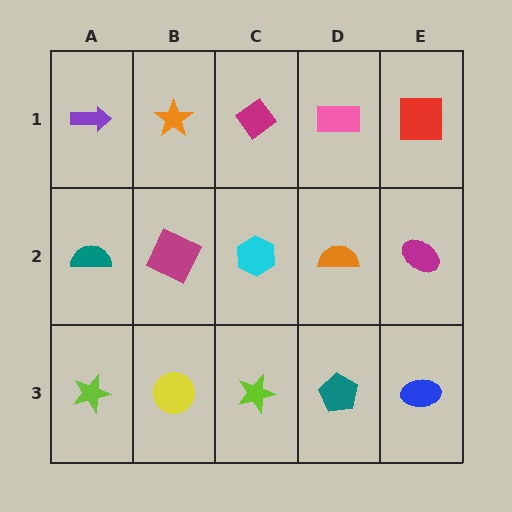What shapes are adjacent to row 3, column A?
A teal semicircle (row 2, column A), a yellow circle (row 3, column B).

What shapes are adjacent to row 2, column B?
An orange star (row 1, column B), a yellow circle (row 3, column B), a teal semicircle (row 2, column A), a cyan hexagon (row 2, column C).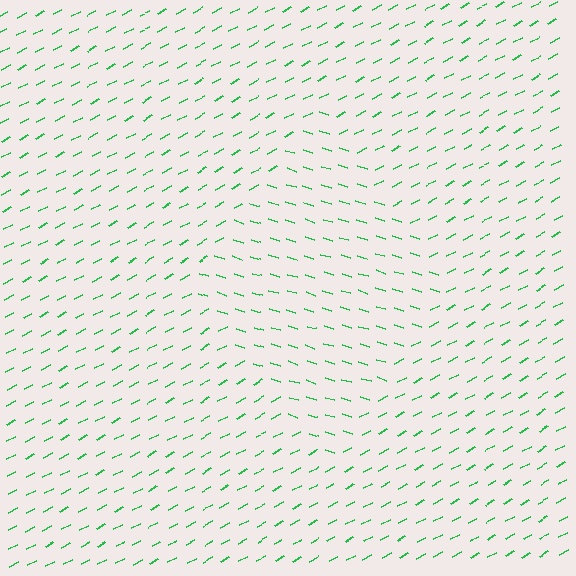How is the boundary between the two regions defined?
The boundary is defined purely by a change in line orientation (approximately 45 degrees difference). All lines are the same color and thickness.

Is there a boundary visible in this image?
Yes, there is a texture boundary formed by a change in line orientation.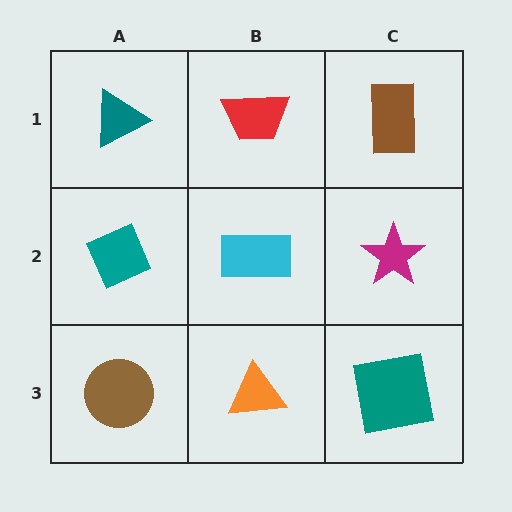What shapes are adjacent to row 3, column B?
A cyan rectangle (row 2, column B), a brown circle (row 3, column A), a teal square (row 3, column C).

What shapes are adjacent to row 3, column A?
A teal diamond (row 2, column A), an orange triangle (row 3, column B).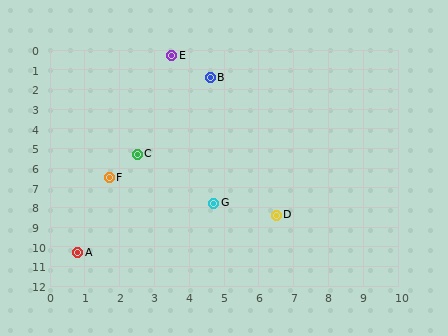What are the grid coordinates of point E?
Point E is at approximately (3.5, 0.3).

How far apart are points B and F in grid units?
Points B and F are about 5.9 grid units apart.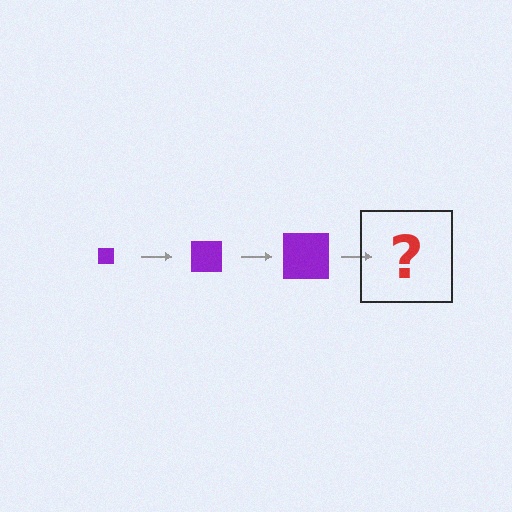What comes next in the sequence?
The next element should be a purple square, larger than the previous one.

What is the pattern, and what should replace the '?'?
The pattern is that the square gets progressively larger each step. The '?' should be a purple square, larger than the previous one.